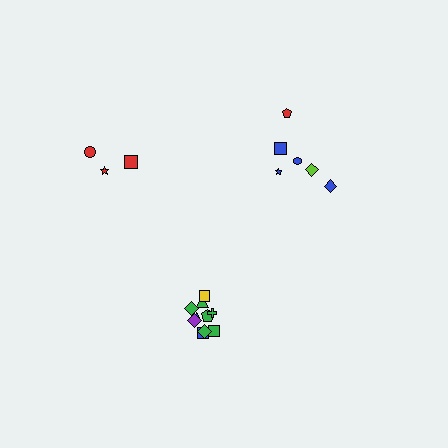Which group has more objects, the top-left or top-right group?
The top-right group.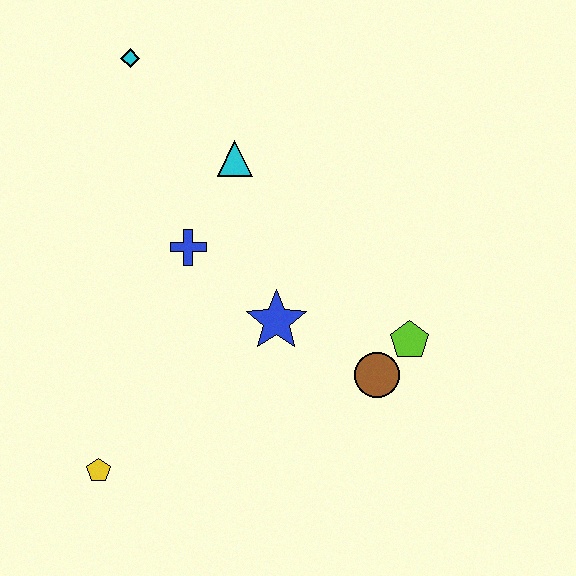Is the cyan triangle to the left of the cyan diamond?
No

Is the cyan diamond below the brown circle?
No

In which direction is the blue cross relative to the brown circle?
The blue cross is to the left of the brown circle.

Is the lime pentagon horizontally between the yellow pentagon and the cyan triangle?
No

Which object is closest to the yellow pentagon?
The blue star is closest to the yellow pentagon.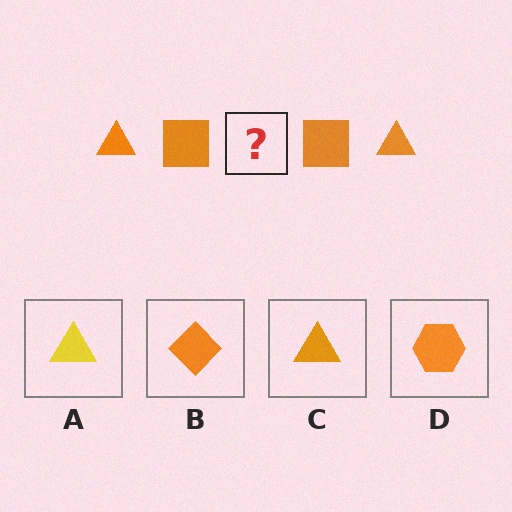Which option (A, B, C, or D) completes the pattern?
C.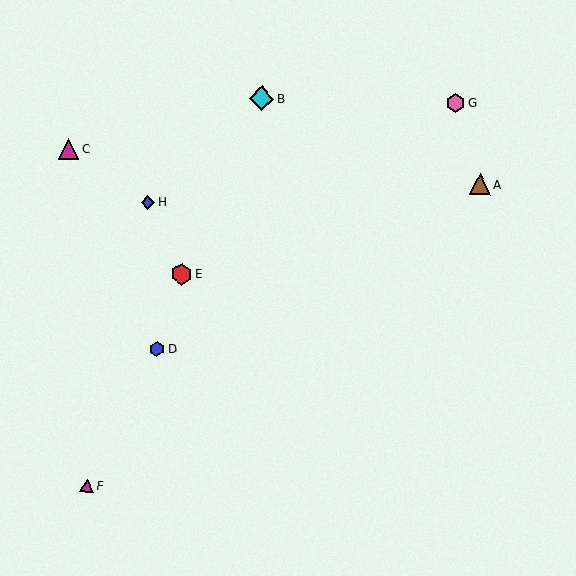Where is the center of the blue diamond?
The center of the blue diamond is at (148, 202).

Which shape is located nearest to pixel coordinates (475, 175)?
The brown triangle (labeled A) at (480, 184) is nearest to that location.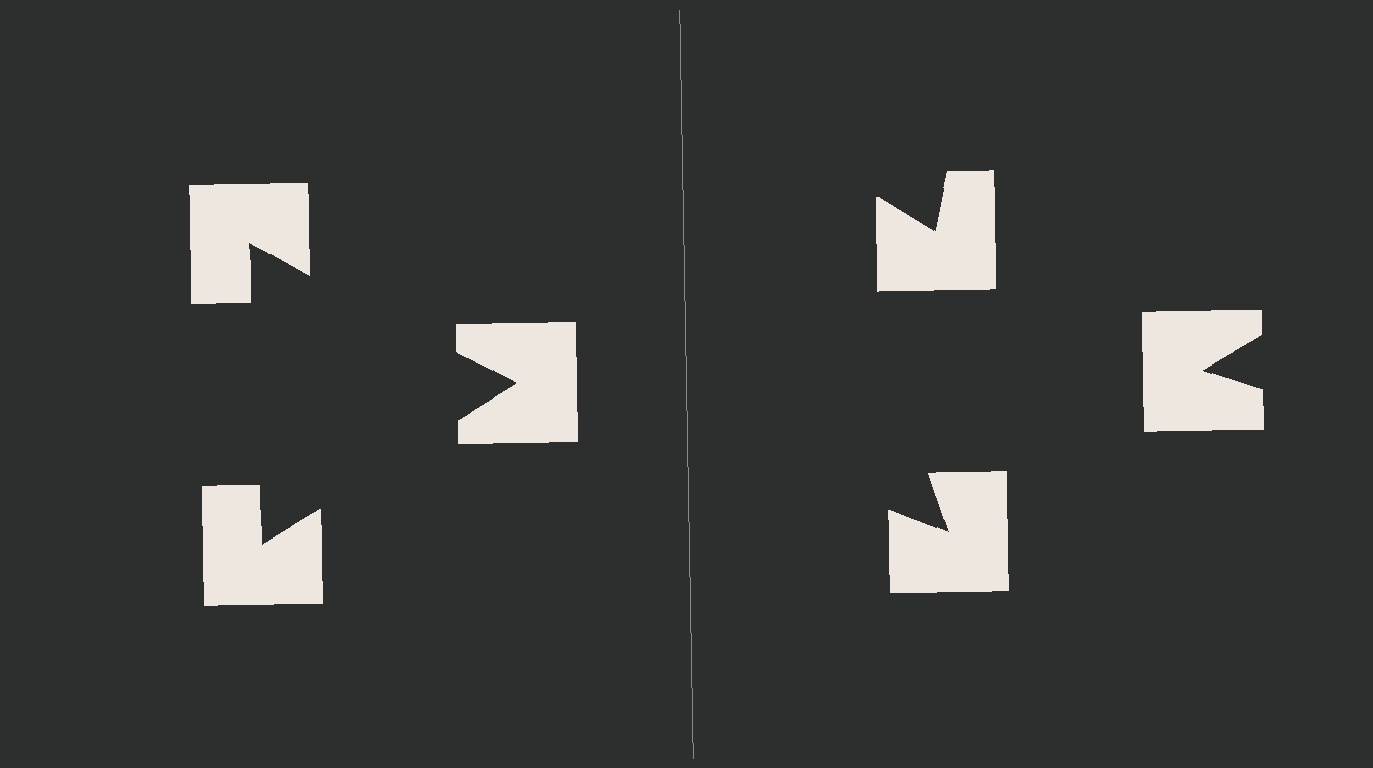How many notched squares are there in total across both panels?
6 — 3 on each side.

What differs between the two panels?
The notched squares are positioned identically on both sides; only the wedge orientations differ. On the left they align to a triangle; on the right they are misaligned.